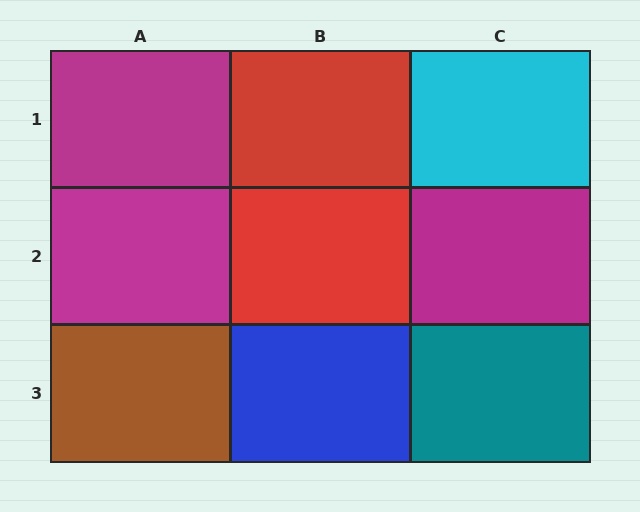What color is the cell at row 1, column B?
Red.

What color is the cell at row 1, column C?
Cyan.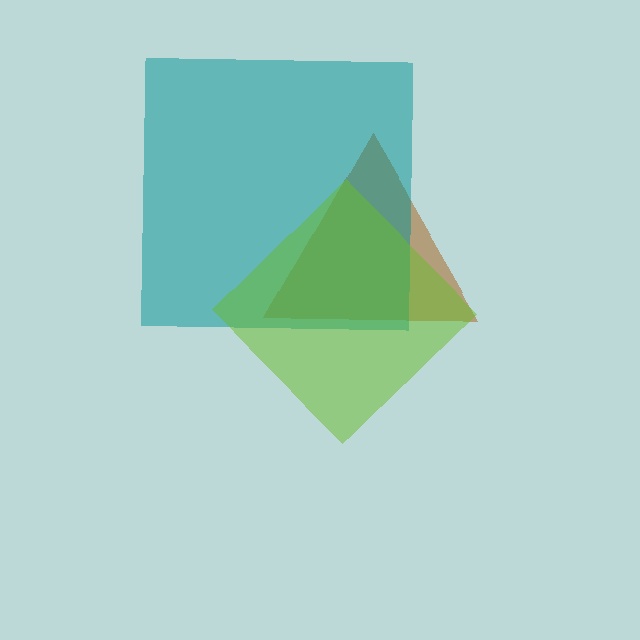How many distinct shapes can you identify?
There are 3 distinct shapes: a brown triangle, a teal square, a lime diamond.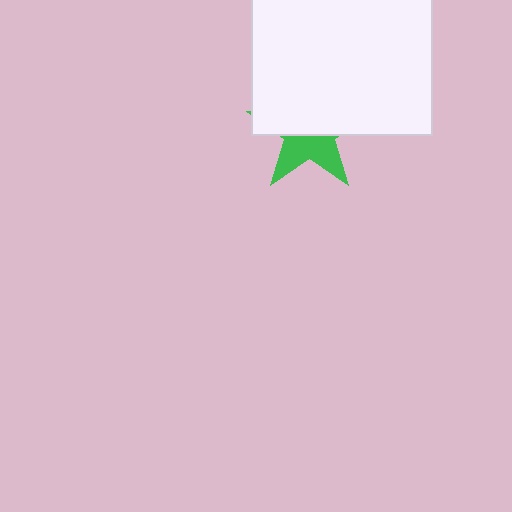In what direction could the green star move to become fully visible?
The green star could move down. That would shift it out from behind the white square entirely.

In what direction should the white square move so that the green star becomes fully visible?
The white square should move up. That is the shortest direction to clear the overlap and leave the green star fully visible.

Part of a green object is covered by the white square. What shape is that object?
It is a star.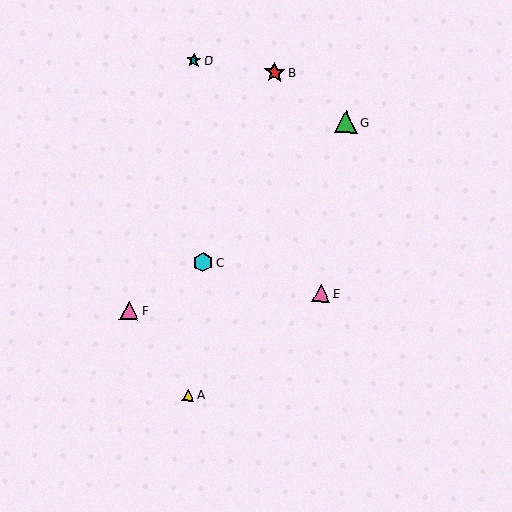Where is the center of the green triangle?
The center of the green triangle is at (346, 122).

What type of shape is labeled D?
Shape D is a teal star.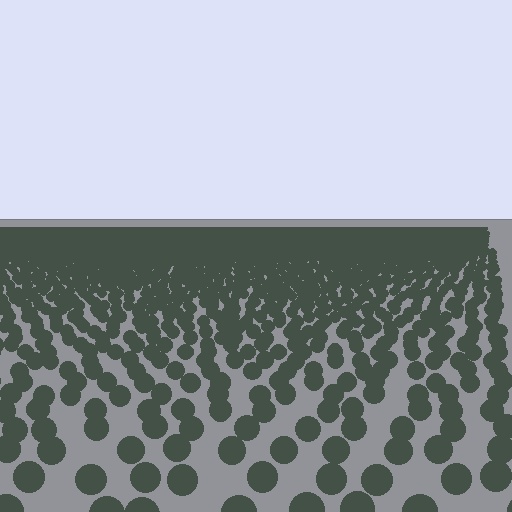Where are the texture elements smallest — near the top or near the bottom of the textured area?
Near the top.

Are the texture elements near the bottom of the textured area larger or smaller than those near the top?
Larger. Near the bottom, elements are closer to the viewer and appear at a bigger on-screen size.